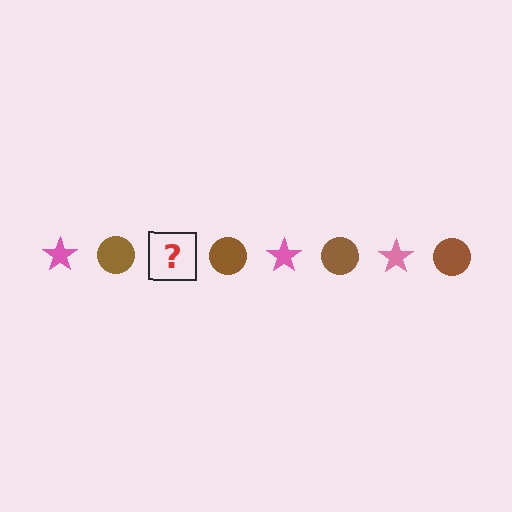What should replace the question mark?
The question mark should be replaced with a pink star.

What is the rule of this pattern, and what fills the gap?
The rule is that the pattern alternates between pink star and brown circle. The gap should be filled with a pink star.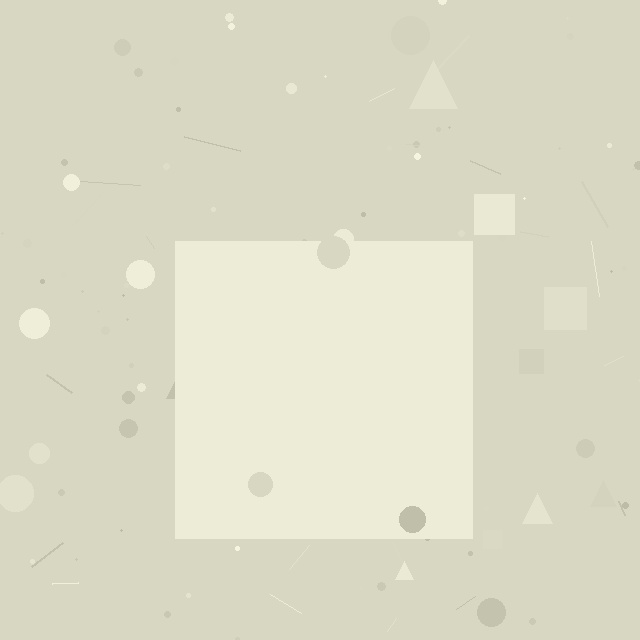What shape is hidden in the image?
A square is hidden in the image.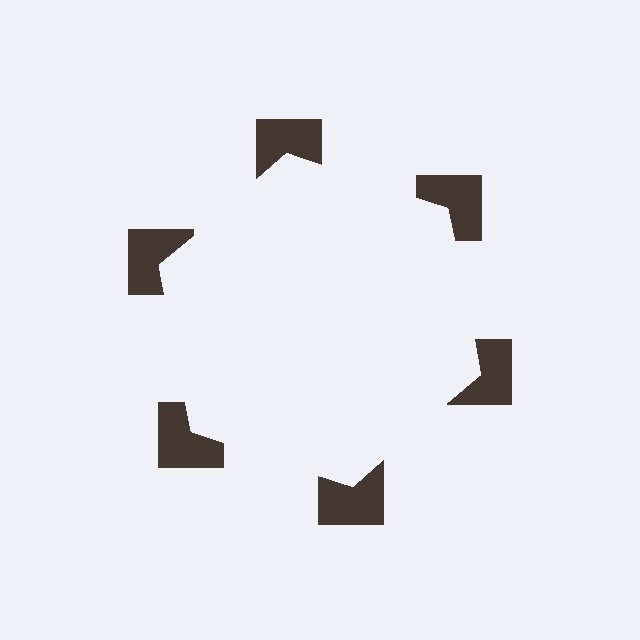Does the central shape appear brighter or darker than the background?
It typically appears slightly brighter than the background, even though no actual brightness change is drawn.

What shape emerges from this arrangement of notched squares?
An illusory hexagon — its edges are inferred from the aligned wedge cuts in the notched squares, not physically drawn.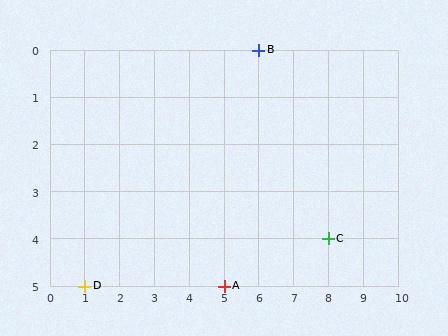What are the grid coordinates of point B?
Point B is at grid coordinates (6, 0).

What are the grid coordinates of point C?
Point C is at grid coordinates (8, 4).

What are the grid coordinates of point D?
Point D is at grid coordinates (1, 5).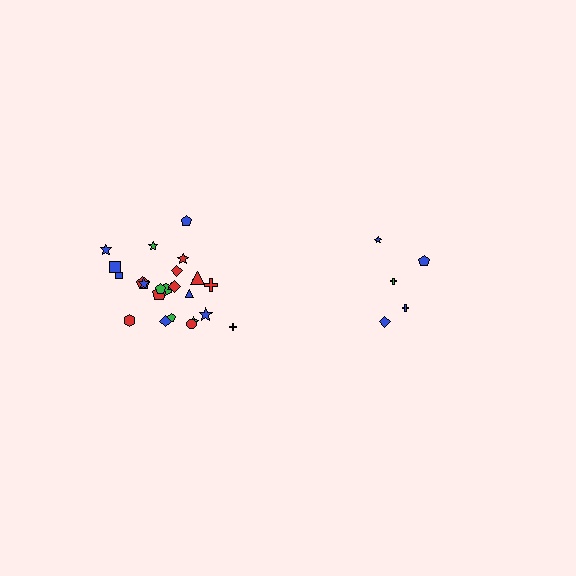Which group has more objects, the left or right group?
The left group.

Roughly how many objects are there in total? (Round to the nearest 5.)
Roughly 30 objects in total.